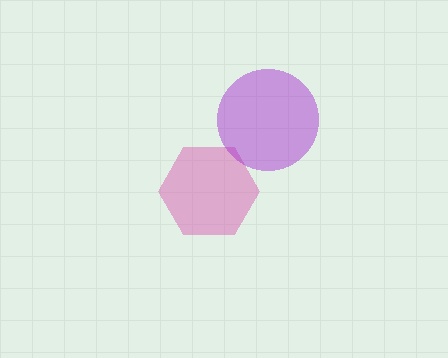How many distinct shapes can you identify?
There are 2 distinct shapes: a pink hexagon, a purple circle.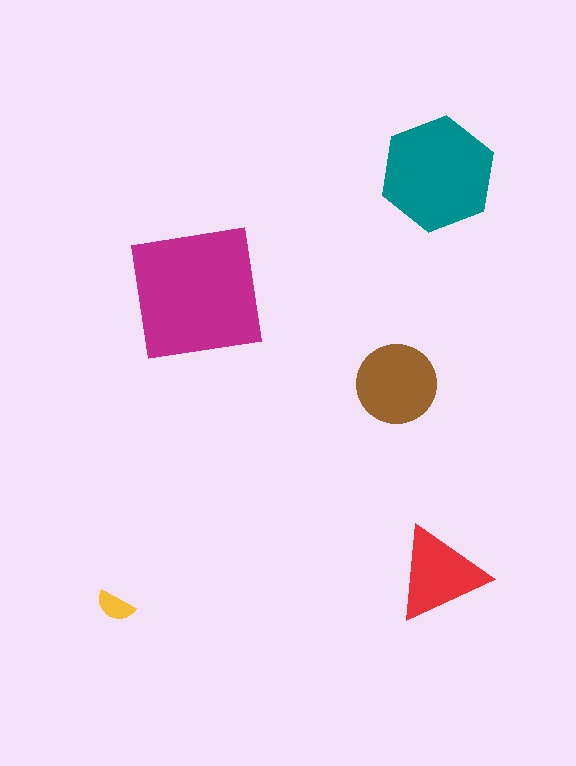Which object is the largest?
The magenta square.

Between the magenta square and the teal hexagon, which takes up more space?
The magenta square.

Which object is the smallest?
The yellow semicircle.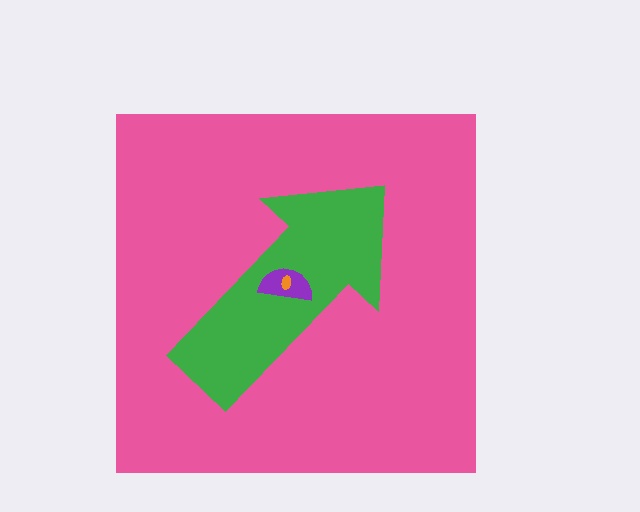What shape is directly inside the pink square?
The green arrow.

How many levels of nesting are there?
4.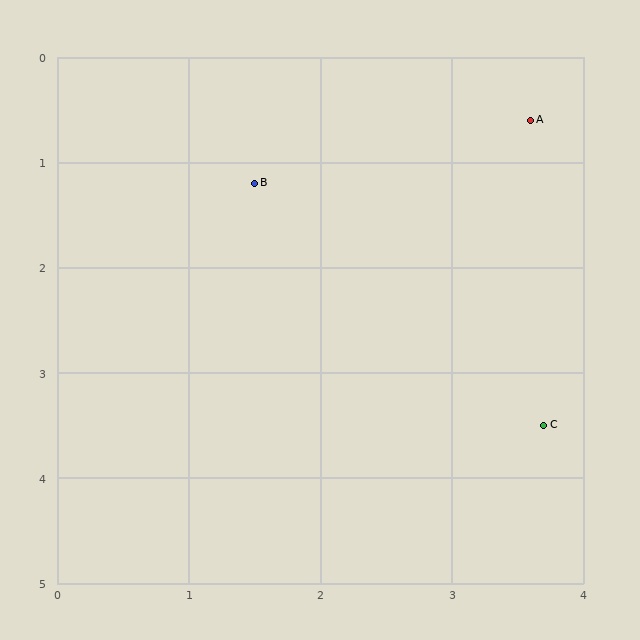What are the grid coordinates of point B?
Point B is at approximately (1.5, 1.2).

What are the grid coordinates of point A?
Point A is at approximately (3.6, 0.6).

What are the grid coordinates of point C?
Point C is at approximately (3.7, 3.5).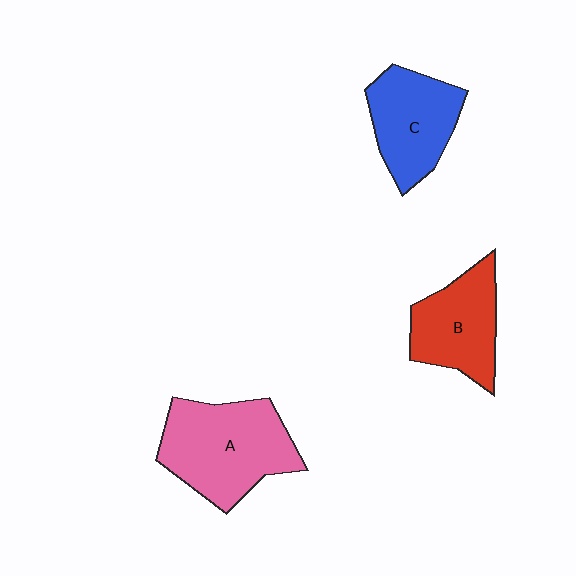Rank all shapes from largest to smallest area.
From largest to smallest: A (pink), C (blue), B (red).